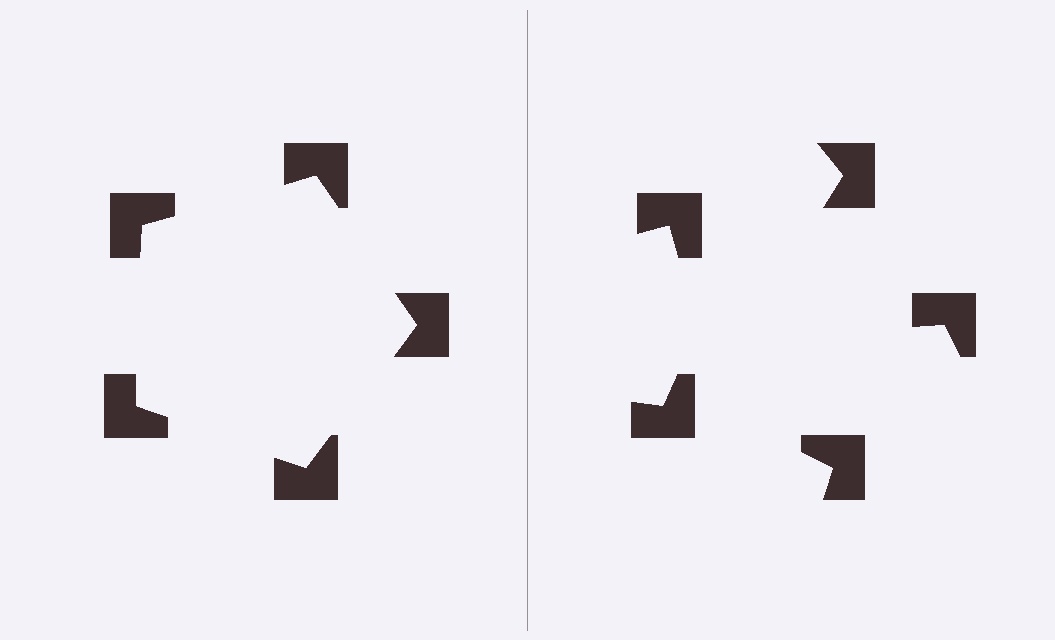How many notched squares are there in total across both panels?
10 — 5 on each side.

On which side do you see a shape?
An illusory pentagon appears on the left side. On the right side the wedge cuts are rotated, so no coherent shape forms.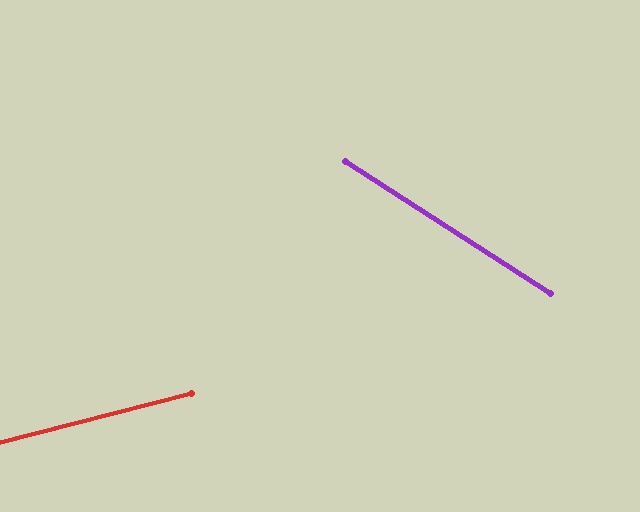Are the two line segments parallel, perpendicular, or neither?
Neither parallel nor perpendicular — they differ by about 47°.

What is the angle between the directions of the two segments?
Approximately 47 degrees.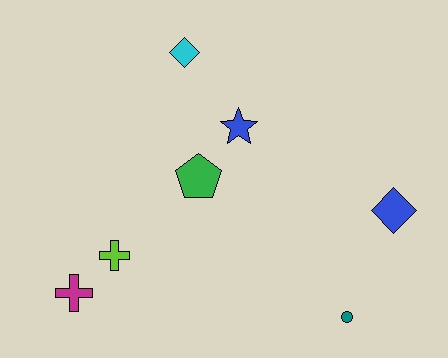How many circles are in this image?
There is 1 circle.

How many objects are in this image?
There are 7 objects.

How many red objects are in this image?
There are no red objects.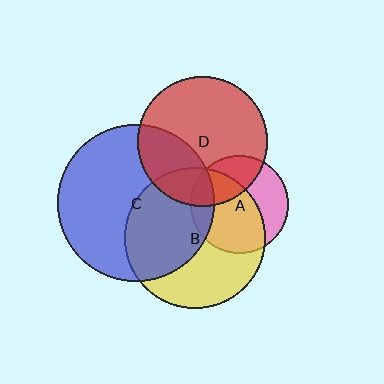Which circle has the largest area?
Circle C (blue).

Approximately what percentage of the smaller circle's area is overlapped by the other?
Approximately 20%.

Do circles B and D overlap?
Yes.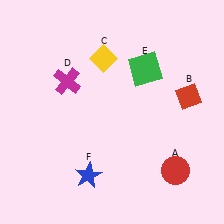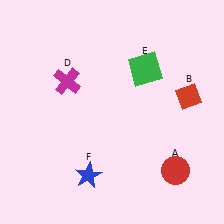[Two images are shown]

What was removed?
The yellow diamond (C) was removed in Image 2.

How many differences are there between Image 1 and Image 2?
There is 1 difference between the two images.